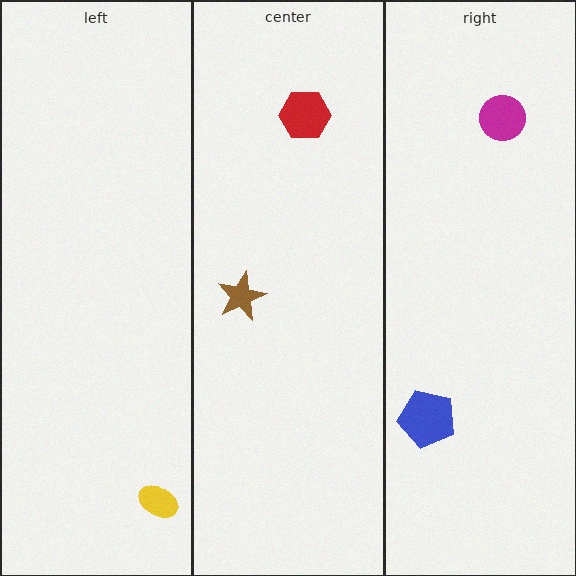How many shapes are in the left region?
1.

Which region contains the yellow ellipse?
The left region.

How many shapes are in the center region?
2.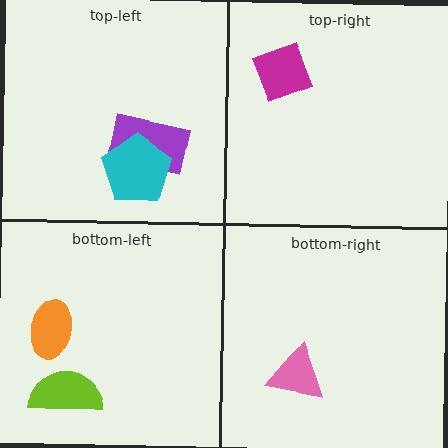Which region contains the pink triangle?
The bottom-right region.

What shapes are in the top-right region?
The magenta square.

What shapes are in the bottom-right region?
The pink triangle.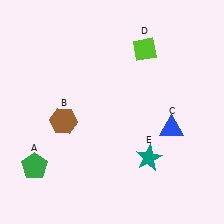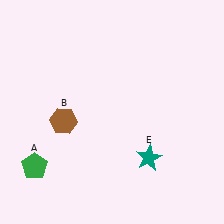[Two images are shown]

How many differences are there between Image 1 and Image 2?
There are 2 differences between the two images.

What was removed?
The lime diamond (D), the blue triangle (C) were removed in Image 2.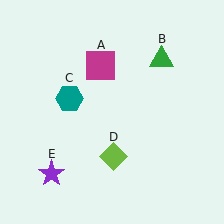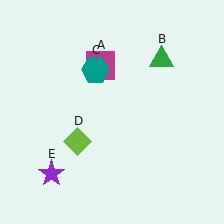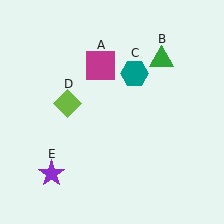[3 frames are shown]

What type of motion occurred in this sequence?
The teal hexagon (object C), lime diamond (object D) rotated clockwise around the center of the scene.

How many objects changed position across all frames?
2 objects changed position: teal hexagon (object C), lime diamond (object D).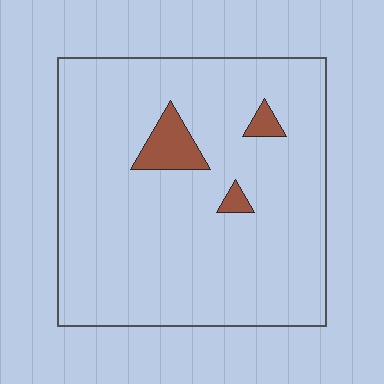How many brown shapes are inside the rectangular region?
3.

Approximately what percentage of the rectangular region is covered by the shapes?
Approximately 5%.